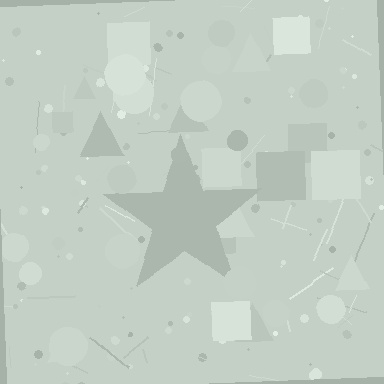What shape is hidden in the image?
A star is hidden in the image.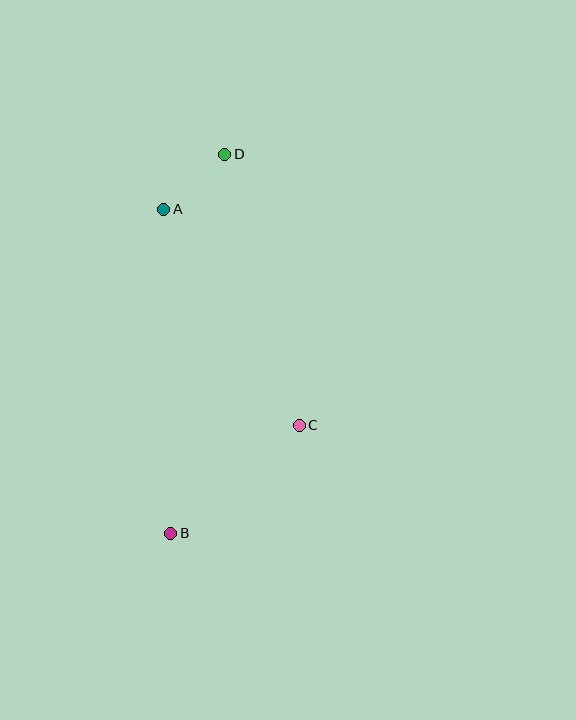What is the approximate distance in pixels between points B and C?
The distance between B and C is approximately 168 pixels.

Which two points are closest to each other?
Points A and D are closest to each other.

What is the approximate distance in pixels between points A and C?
The distance between A and C is approximately 255 pixels.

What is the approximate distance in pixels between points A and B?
The distance between A and B is approximately 324 pixels.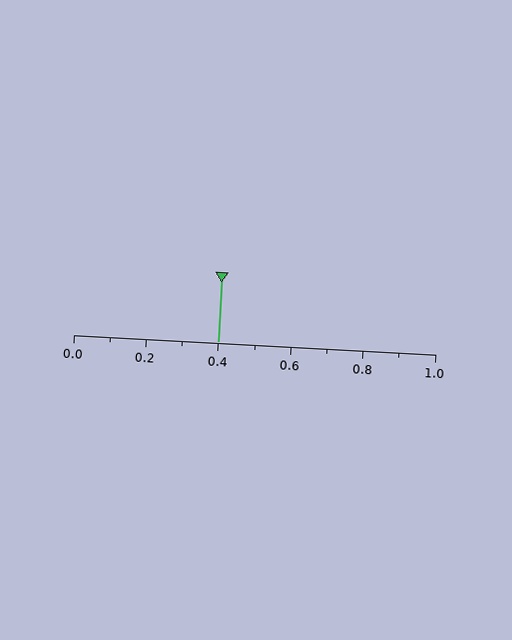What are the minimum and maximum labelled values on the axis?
The axis runs from 0.0 to 1.0.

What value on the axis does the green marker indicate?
The marker indicates approximately 0.4.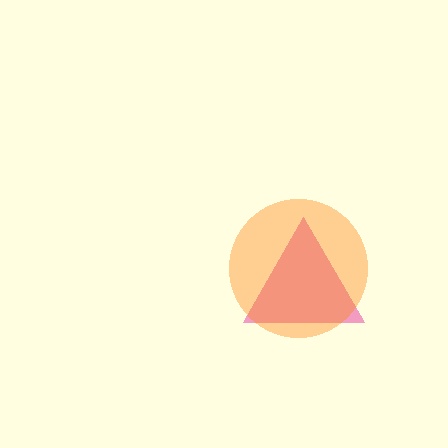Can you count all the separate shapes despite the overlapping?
Yes, there are 2 separate shapes.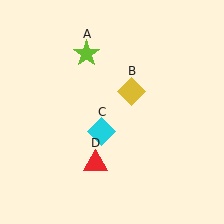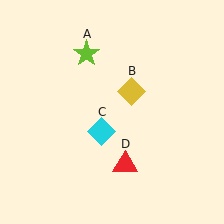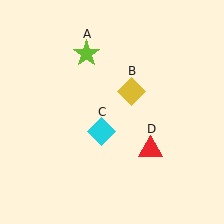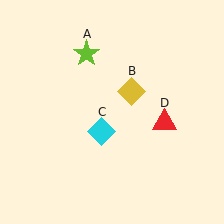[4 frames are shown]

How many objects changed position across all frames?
1 object changed position: red triangle (object D).